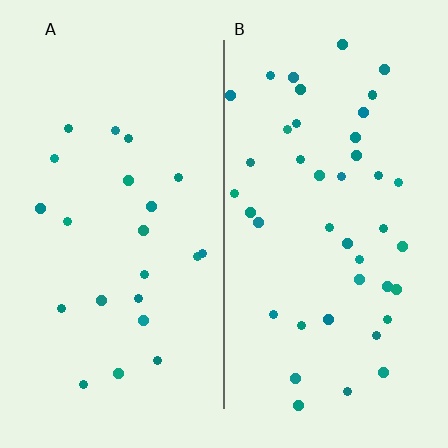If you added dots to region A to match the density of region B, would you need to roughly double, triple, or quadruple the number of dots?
Approximately double.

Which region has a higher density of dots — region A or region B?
B (the right).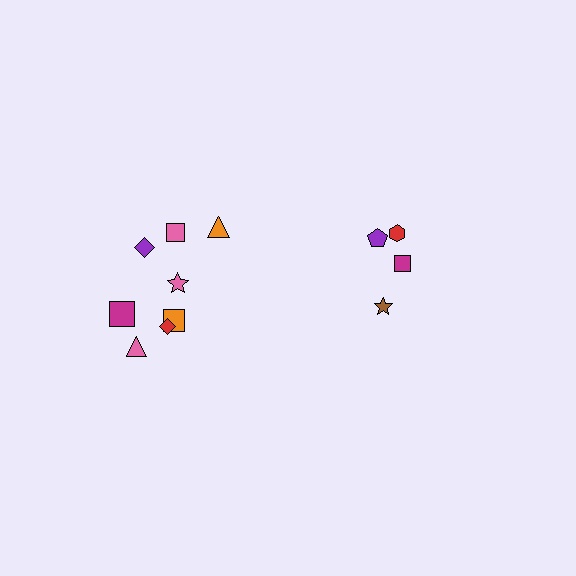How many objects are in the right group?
There are 4 objects.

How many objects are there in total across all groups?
There are 12 objects.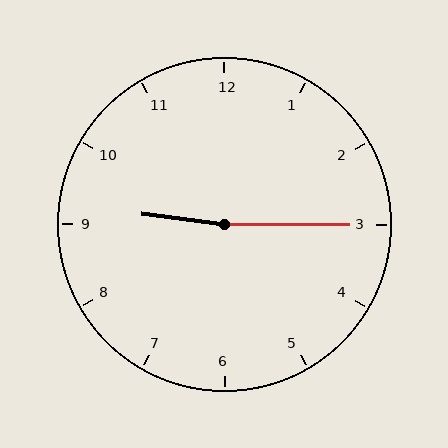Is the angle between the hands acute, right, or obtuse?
It is obtuse.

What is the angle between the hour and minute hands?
Approximately 172 degrees.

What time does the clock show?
9:15.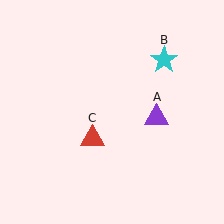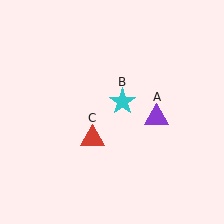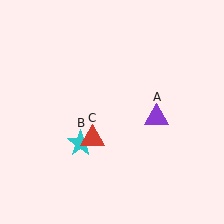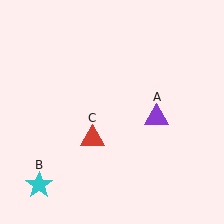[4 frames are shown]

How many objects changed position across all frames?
1 object changed position: cyan star (object B).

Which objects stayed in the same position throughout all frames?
Purple triangle (object A) and red triangle (object C) remained stationary.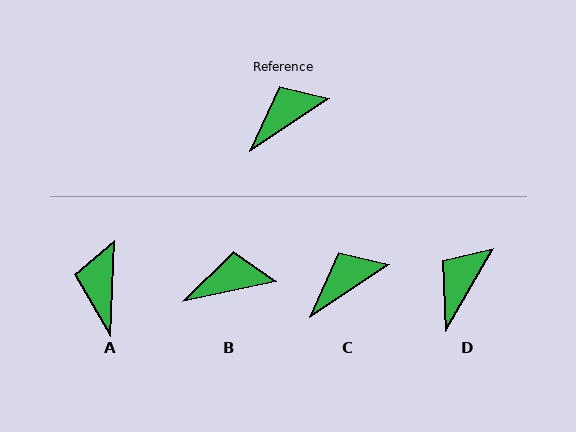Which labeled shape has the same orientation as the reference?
C.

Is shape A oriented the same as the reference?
No, it is off by about 54 degrees.